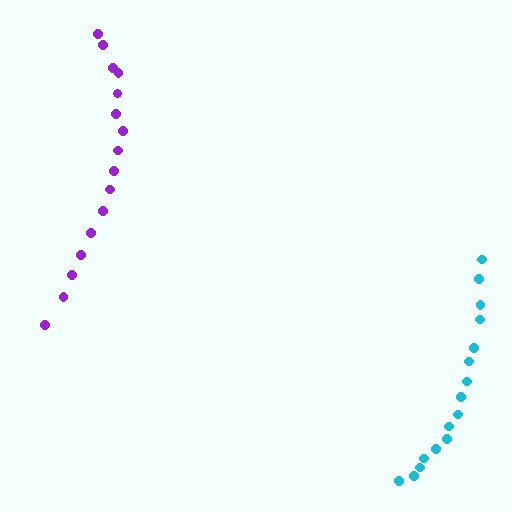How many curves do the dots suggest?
There are 2 distinct paths.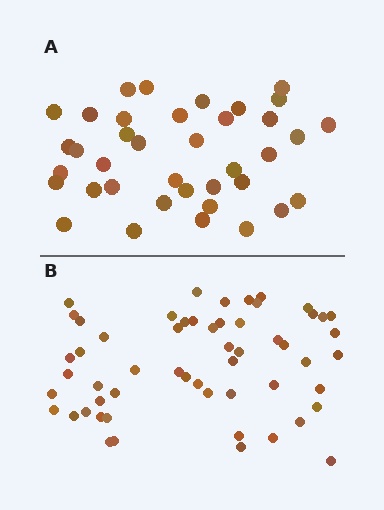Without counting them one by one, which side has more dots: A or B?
Region B (the bottom region) has more dots.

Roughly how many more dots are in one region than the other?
Region B has approximately 20 more dots than region A.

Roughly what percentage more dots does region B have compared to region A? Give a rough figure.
About 45% more.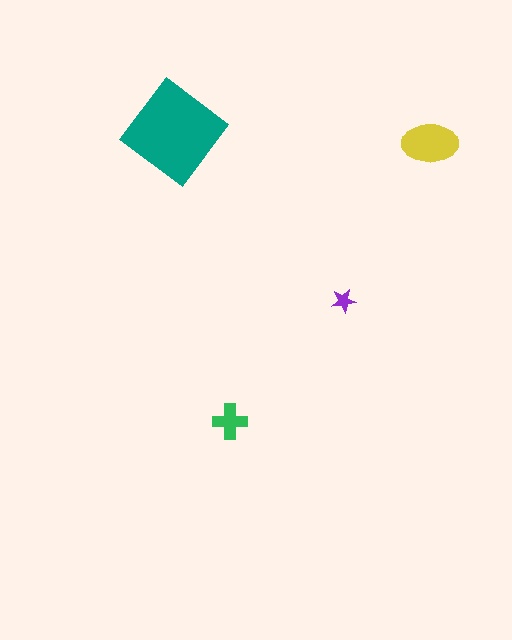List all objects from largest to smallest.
The teal diamond, the yellow ellipse, the green cross, the purple star.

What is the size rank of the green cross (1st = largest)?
3rd.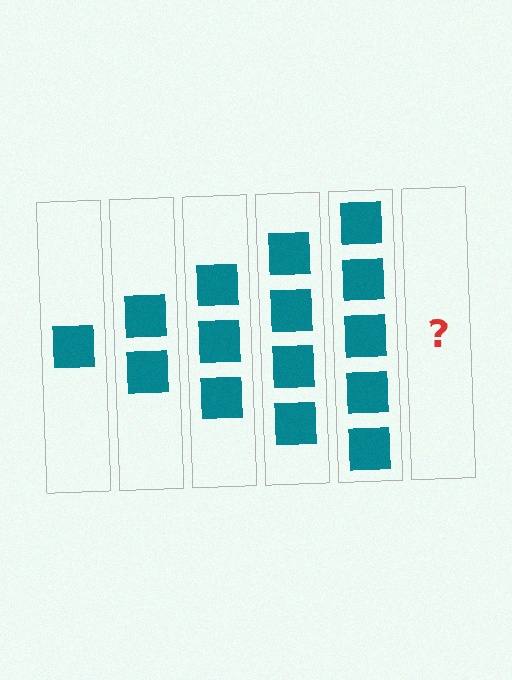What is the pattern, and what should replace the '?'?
The pattern is that each step adds one more square. The '?' should be 6 squares.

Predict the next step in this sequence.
The next step is 6 squares.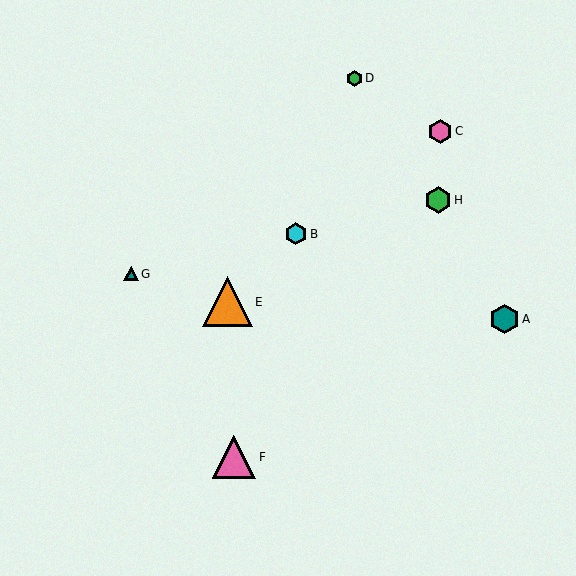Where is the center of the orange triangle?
The center of the orange triangle is at (227, 302).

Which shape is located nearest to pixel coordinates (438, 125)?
The pink hexagon (labeled C) at (440, 131) is nearest to that location.